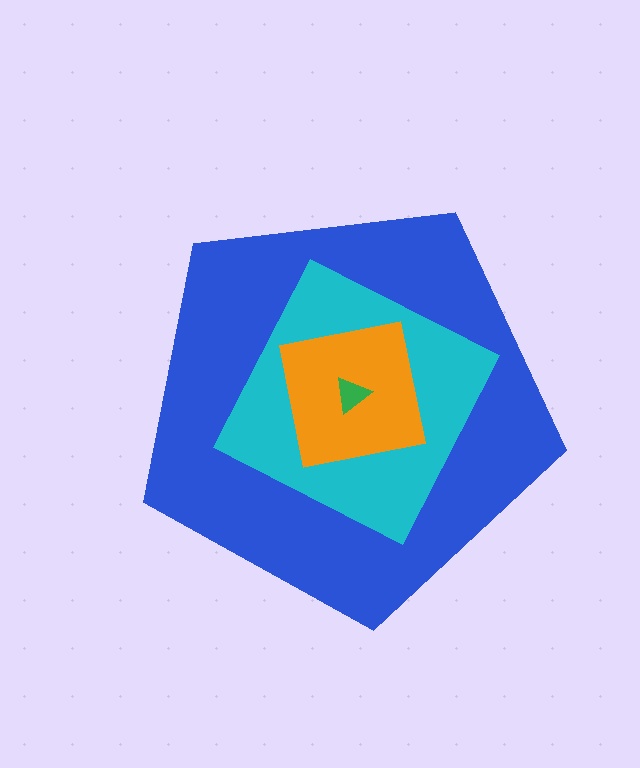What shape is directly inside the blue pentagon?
The cyan square.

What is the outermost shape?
The blue pentagon.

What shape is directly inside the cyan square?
The orange square.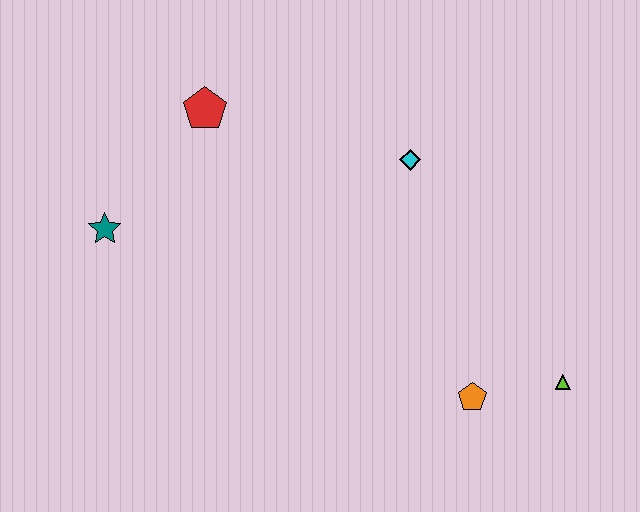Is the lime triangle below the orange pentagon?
No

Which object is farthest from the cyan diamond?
The teal star is farthest from the cyan diamond.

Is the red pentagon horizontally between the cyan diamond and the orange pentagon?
No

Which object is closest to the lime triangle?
The orange pentagon is closest to the lime triangle.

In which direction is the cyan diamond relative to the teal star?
The cyan diamond is to the right of the teal star.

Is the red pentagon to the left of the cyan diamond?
Yes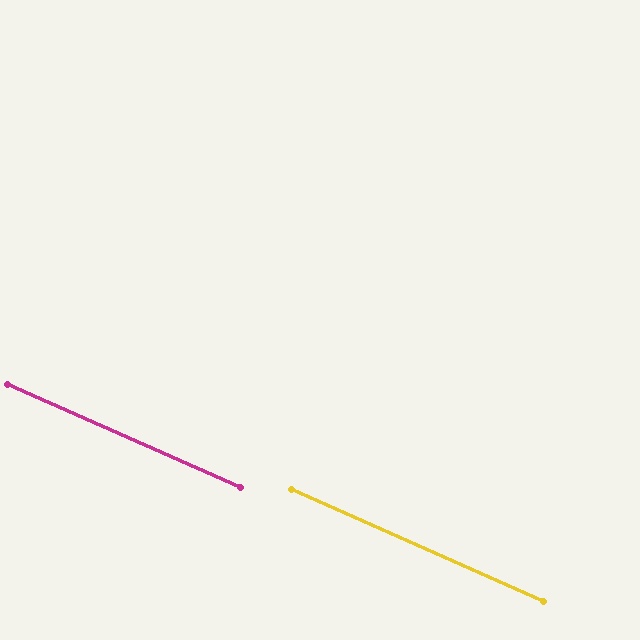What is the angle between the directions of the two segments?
Approximately 0 degrees.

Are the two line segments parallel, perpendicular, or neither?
Parallel — their directions differ by only 0.1°.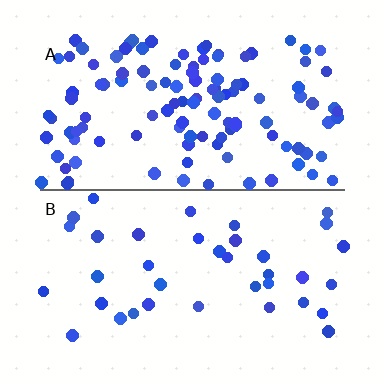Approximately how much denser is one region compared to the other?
Approximately 3.2× — region A over region B.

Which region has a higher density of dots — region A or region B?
A (the top).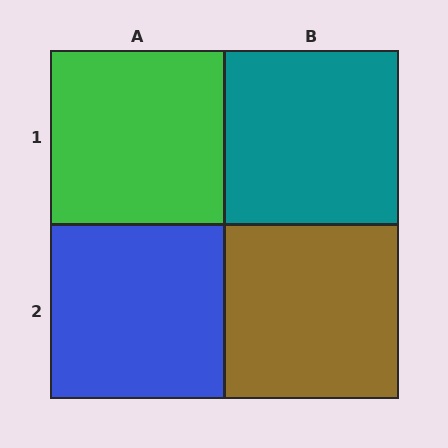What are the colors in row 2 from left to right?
Blue, brown.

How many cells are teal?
1 cell is teal.